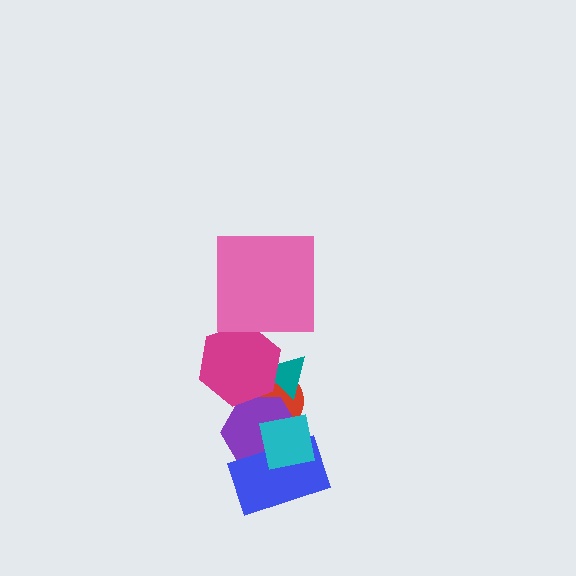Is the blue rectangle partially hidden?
Yes, it is partially covered by another shape.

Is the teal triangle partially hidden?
Yes, it is partially covered by another shape.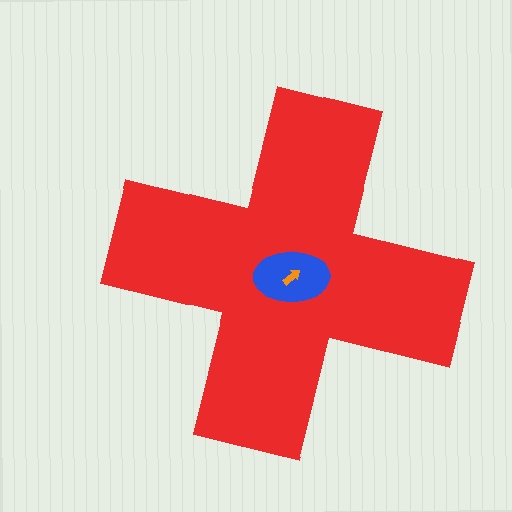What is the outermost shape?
The red cross.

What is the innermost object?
The orange arrow.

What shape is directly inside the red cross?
The blue ellipse.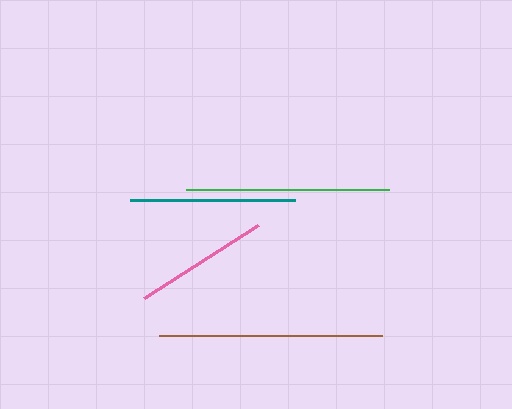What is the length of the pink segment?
The pink segment is approximately 135 pixels long.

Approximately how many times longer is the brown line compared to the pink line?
The brown line is approximately 1.7 times the length of the pink line.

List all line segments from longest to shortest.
From longest to shortest: brown, green, teal, pink.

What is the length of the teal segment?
The teal segment is approximately 165 pixels long.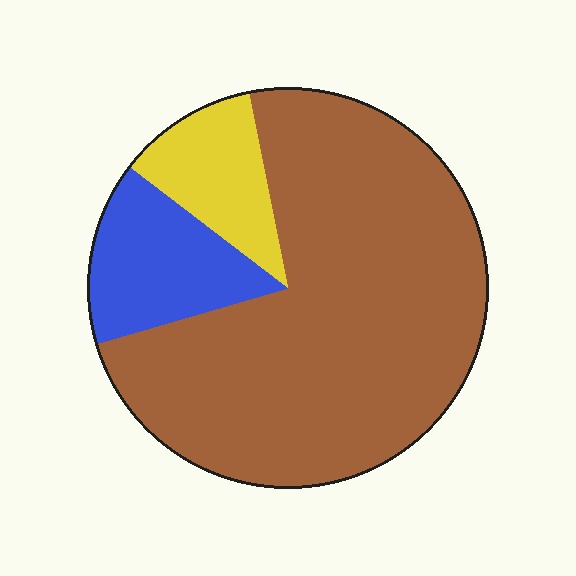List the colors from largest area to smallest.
From largest to smallest: brown, blue, yellow.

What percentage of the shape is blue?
Blue covers roughly 15% of the shape.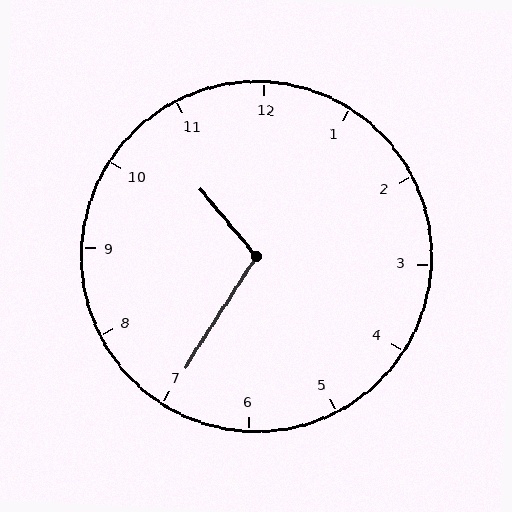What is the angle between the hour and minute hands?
Approximately 108 degrees.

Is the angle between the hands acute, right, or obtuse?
It is obtuse.